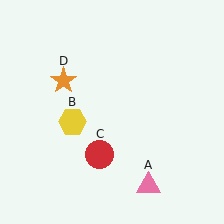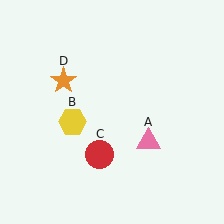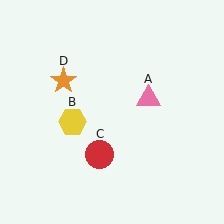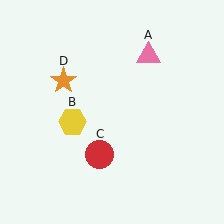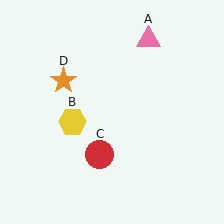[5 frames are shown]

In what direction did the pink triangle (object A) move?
The pink triangle (object A) moved up.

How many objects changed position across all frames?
1 object changed position: pink triangle (object A).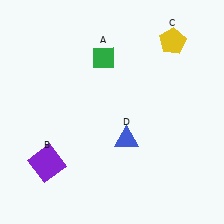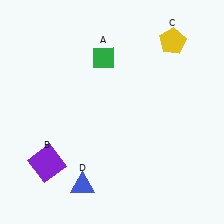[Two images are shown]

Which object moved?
The blue triangle (D) moved down.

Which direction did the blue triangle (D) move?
The blue triangle (D) moved down.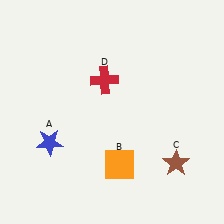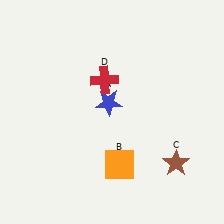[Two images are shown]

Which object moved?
The blue star (A) moved right.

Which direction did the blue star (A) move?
The blue star (A) moved right.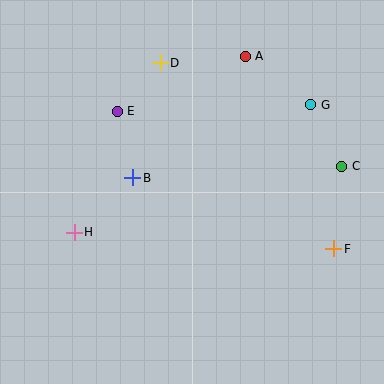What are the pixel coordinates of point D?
Point D is at (160, 63).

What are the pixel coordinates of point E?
Point E is at (117, 111).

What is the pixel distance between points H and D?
The distance between H and D is 190 pixels.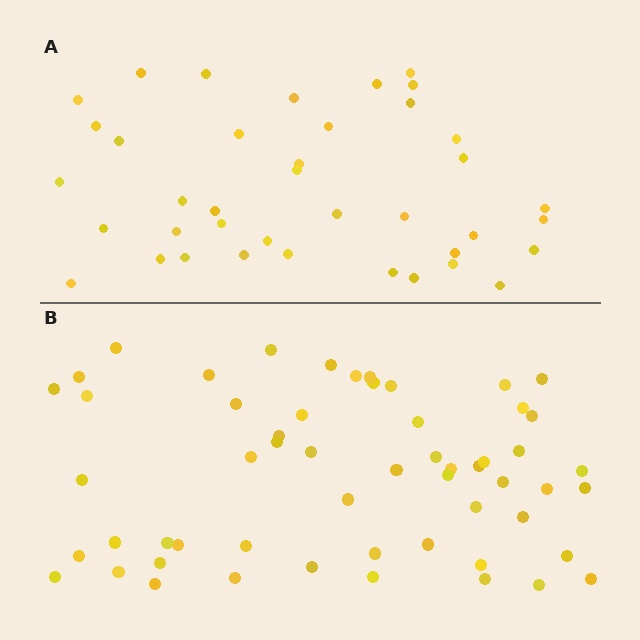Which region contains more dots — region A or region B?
Region B (the bottom region) has more dots.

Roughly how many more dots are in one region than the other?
Region B has approximately 15 more dots than region A.